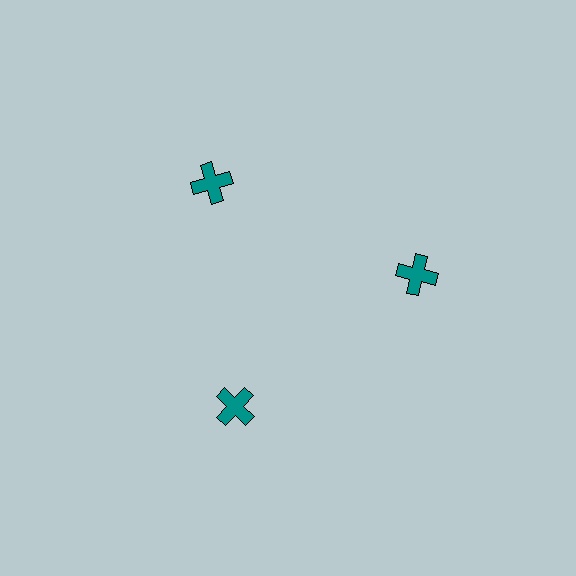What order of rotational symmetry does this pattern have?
This pattern has 3-fold rotational symmetry.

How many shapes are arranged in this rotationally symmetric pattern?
There are 3 shapes, arranged in 3 groups of 1.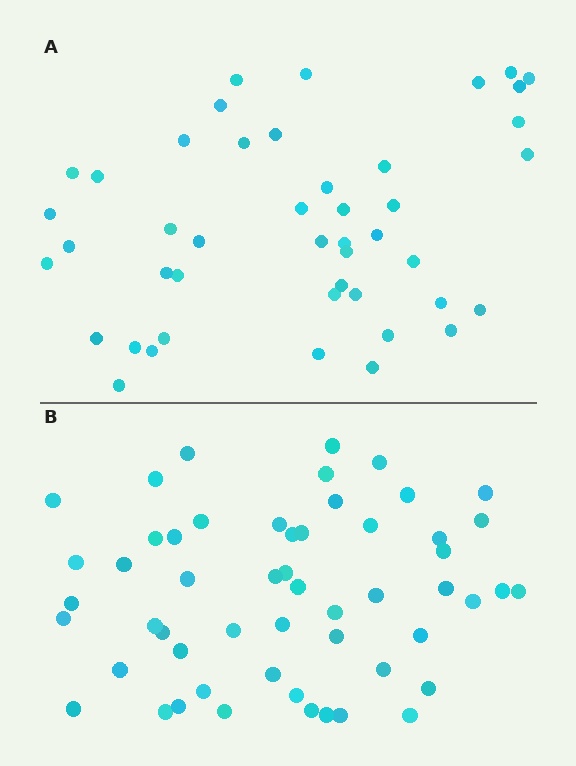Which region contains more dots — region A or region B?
Region B (the bottom region) has more dots.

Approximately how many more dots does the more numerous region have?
Region B has roughly 8 or so more dots than region A.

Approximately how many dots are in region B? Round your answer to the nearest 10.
About 50 dots. (The exact count is 54, which rounds to 50.)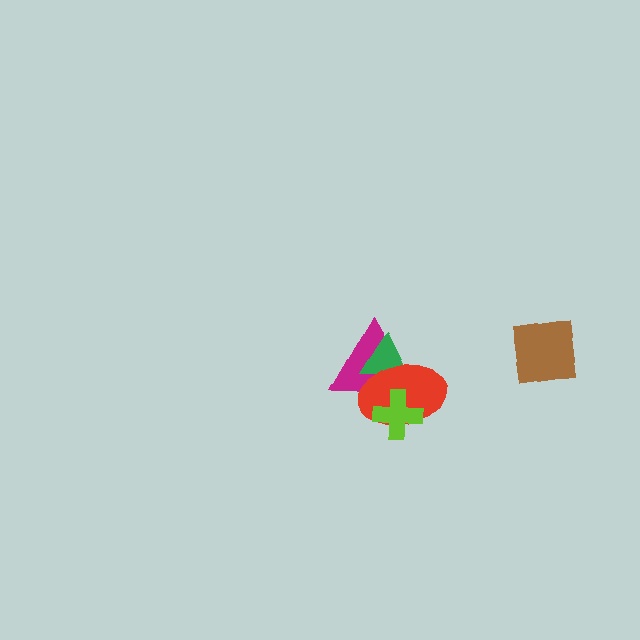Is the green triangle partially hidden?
Yes, it is partially covered by another shape.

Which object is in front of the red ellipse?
The lime cross is in front of the red ellipse.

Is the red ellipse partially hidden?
Yes, it is partially covered by another shape.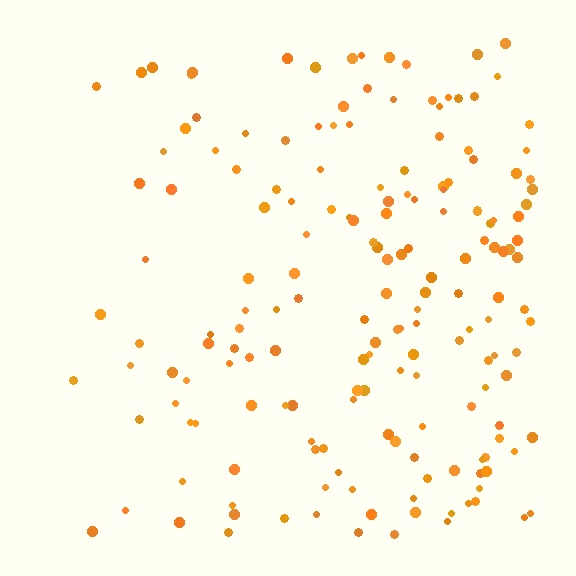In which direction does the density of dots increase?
From left to right, with the right side densest.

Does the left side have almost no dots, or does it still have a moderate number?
Still a moderate number, just noticeably fewer than the right.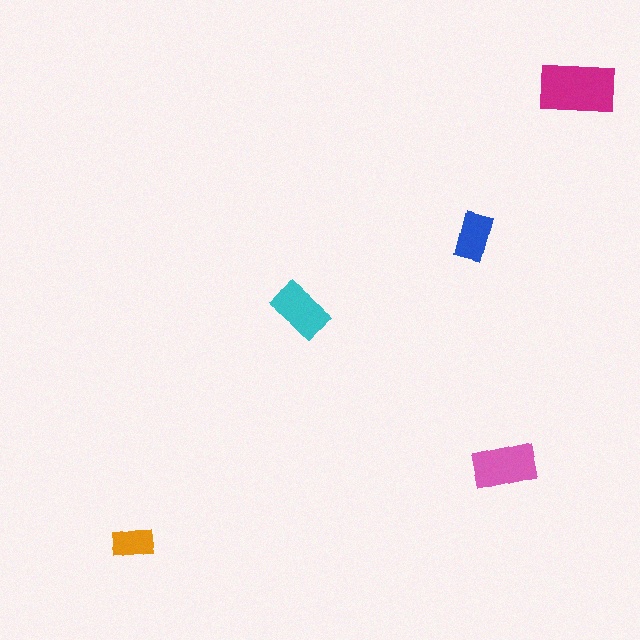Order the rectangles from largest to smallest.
the magenta one, the pink one, the cyan one, the blue one, the orange one.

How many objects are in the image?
There are 5 objects in the image.